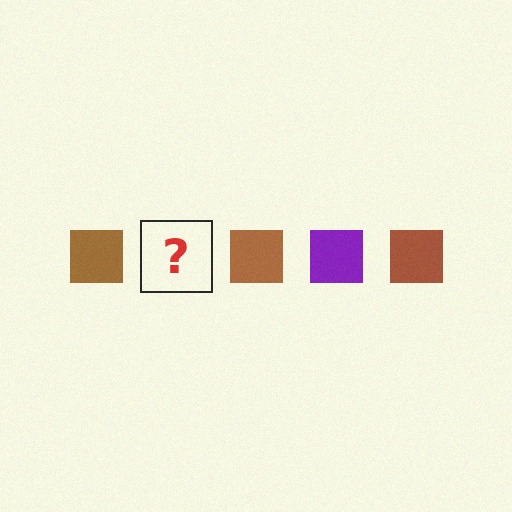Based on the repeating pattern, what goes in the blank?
The blank should be a purple square.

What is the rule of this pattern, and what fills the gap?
The rule is that the pattern cycles through brown, purple squares. The gap should be filled with a purple square.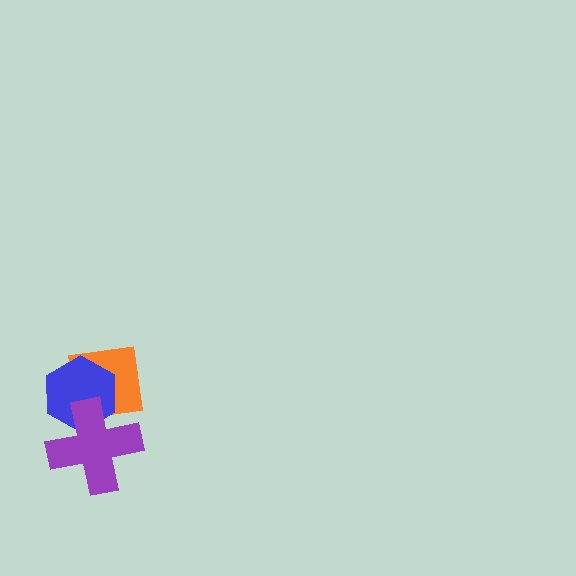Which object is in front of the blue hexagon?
The purple cross is in front of the blue hexagon.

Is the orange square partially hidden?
Yes, it is partially covered by another shape.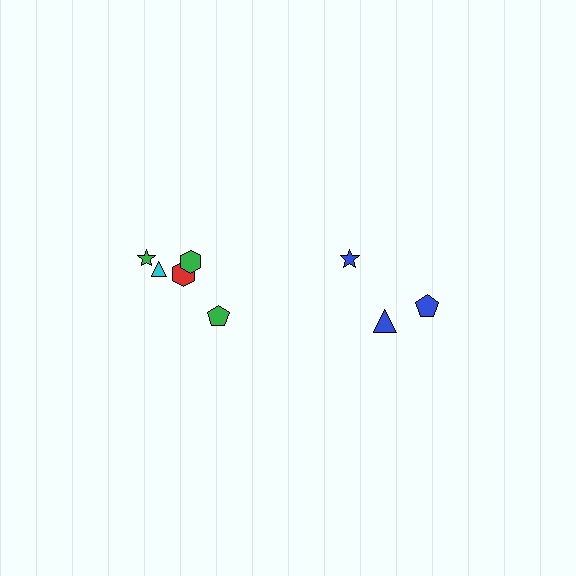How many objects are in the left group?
There are 5 objects.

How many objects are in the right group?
There are 3 objects.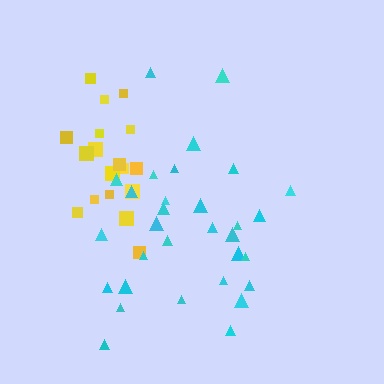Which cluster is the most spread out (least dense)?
Cyan.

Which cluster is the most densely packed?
Yellow.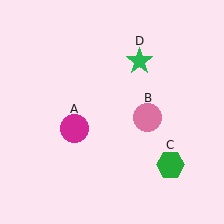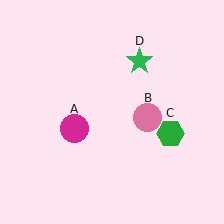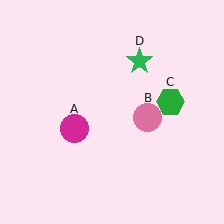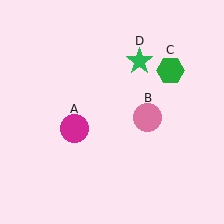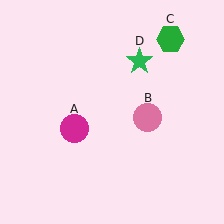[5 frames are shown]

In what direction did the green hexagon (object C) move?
The green hexagon (object C) moved up.